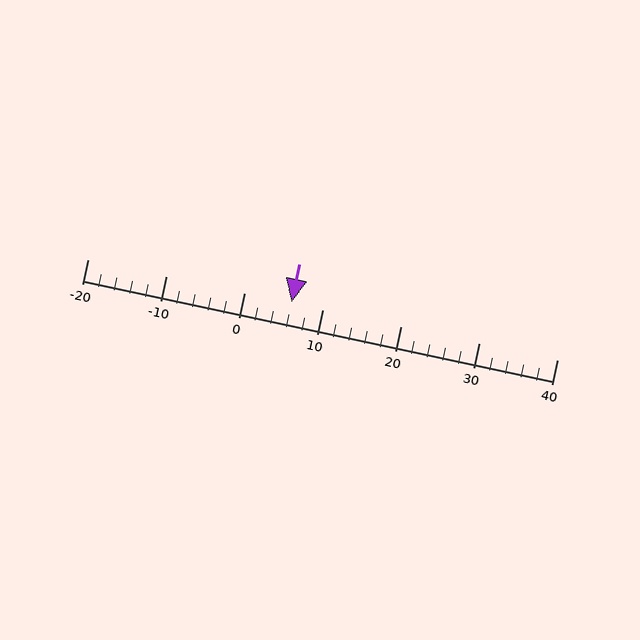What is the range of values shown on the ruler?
The ruler shows values from -20 to 40.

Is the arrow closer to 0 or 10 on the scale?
The arrow is closer to 10.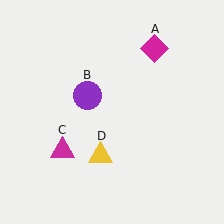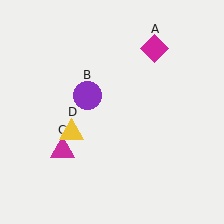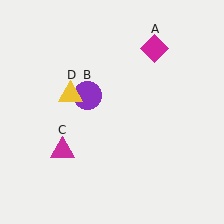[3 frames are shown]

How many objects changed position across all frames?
1 object changed position: yellow triangle (object D).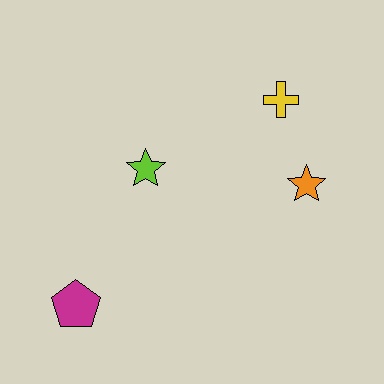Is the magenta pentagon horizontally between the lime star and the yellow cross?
No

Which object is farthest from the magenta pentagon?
The yellow cross is farthest from the magenta pentagon.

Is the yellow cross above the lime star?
Yes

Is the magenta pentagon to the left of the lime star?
Yes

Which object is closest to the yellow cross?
The orange star is closest to the yellow cross.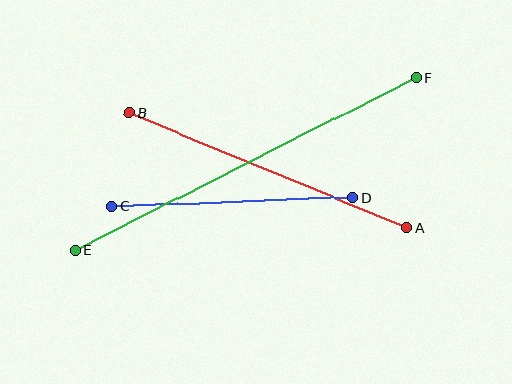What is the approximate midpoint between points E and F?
The midpoint is at approximately (245, 164) pixels.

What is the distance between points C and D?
The distance is approximately 241 pixels.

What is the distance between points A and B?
The distance is approximately 300 pixels.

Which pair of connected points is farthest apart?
Points E and F are farthest apart.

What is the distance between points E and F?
The distance is approximately 382 pixels.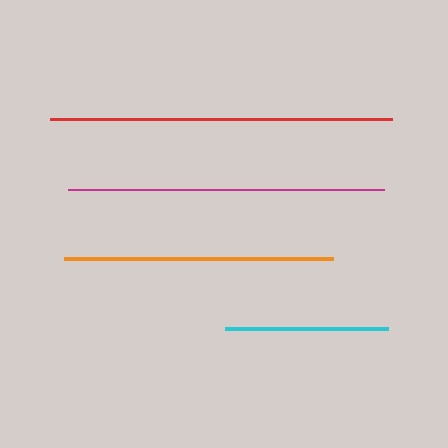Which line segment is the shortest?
The cyan line is the shortest at approximately 163 pixels.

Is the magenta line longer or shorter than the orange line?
The magenta line is longer than the orange line.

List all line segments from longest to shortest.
From longest to shortest: red, magenta, orange, cyan.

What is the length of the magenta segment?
The magenta segment is approximately 316 pixels long.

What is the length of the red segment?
The red segment is approximately 341 pixels long.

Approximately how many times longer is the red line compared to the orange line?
The red line is approximately 1.3 times the length of the orange line.